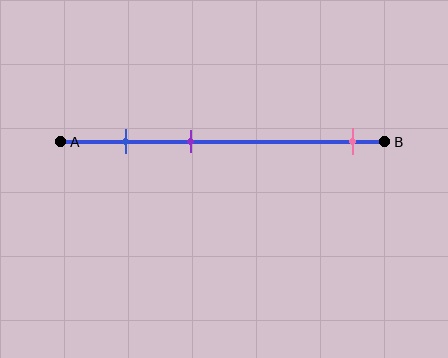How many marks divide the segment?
There are 3 marks dividing the segment.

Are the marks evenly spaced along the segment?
No, the marks are not evenly spaced.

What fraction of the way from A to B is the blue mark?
The blue mark is approximately 20% (0.2) of the way from A to B.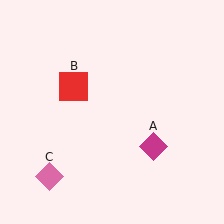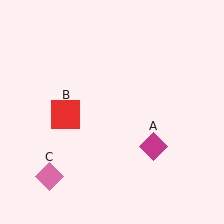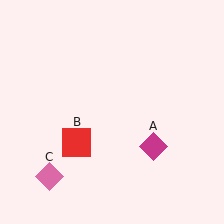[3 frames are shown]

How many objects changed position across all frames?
1 object changed position: red square (object B).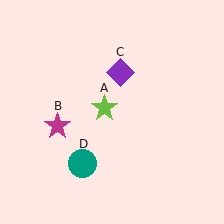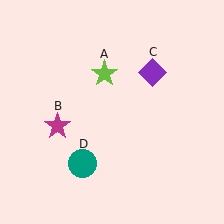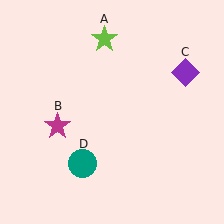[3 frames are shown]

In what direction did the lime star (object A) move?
The lime star (object A) moved up.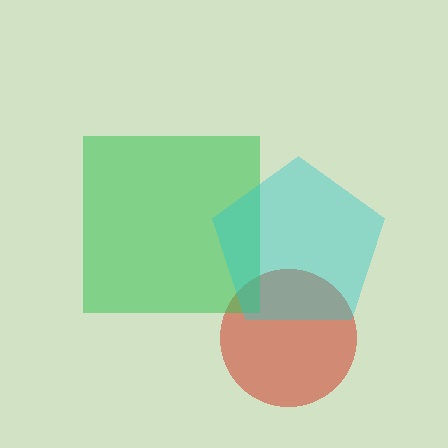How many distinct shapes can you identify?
There are 3 distinct shapes: a red circle, a green square, a cyan pentagon.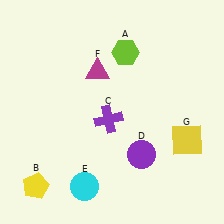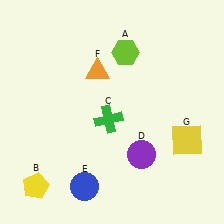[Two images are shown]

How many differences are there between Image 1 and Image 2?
There are 3 differences between the two images.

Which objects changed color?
C changed from purple to green. E changed from cyan to blue. F changed from magenta to orange.